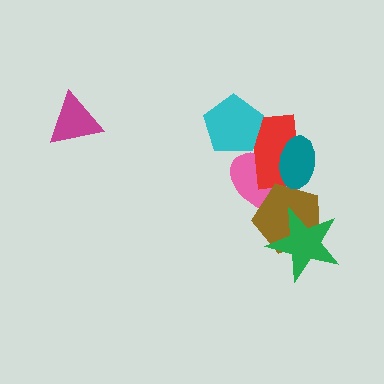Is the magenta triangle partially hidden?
No, no other shape covers it.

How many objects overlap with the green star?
1 object overlaps with the green star.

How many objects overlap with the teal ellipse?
3 objects overlap with the teal ellipse.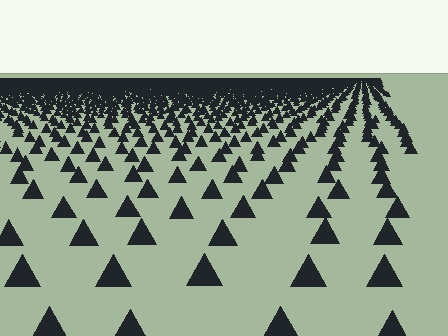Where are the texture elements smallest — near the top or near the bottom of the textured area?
Near the top.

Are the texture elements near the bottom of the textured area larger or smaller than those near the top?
Larger. Near the bottom, elements are closer to the viewer and appear at a bigger on-screen size.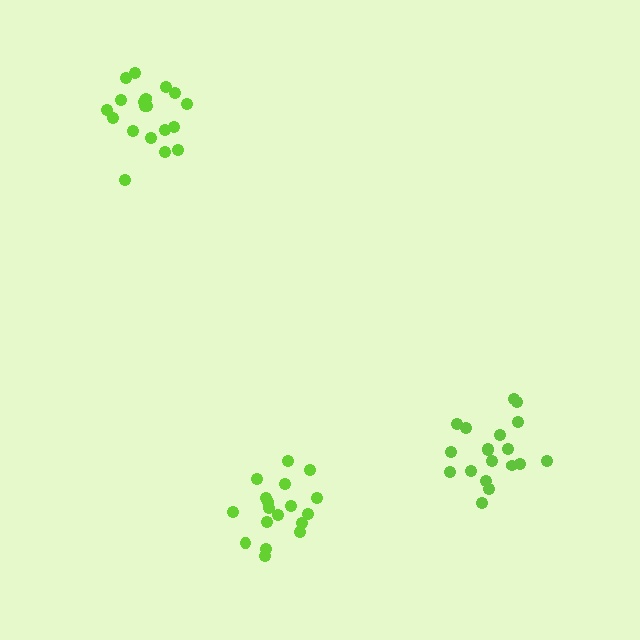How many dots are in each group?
Group 1: 19 dots, Group 2: 20 dots, Group 3: 18 dots (57 total).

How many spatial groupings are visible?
There are 3 spatial groupings.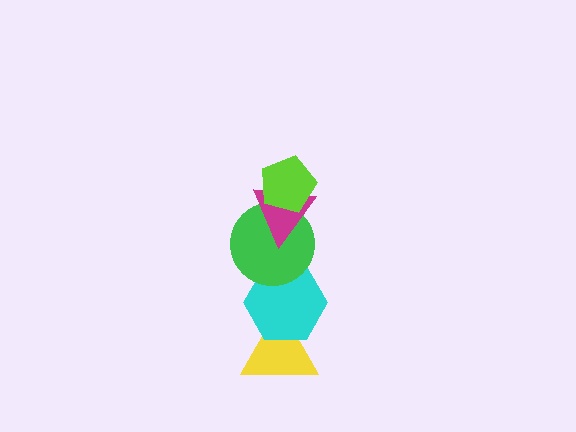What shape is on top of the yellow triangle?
The cyan hexagon is on top of the yellow triangle.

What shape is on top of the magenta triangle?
The lime pentagon is on top of the magenta triangle.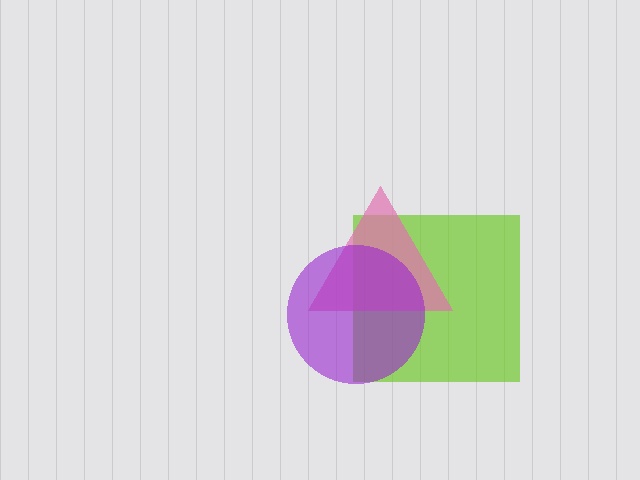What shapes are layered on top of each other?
The layered shapes are: a lime square, a pink triangle, a purple circle.